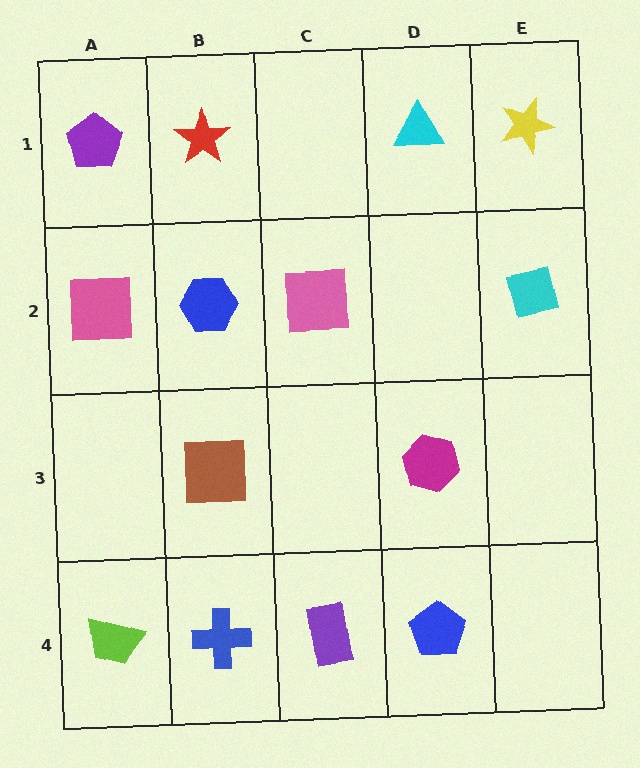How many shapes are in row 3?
2 shapes.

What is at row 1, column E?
A yellow star.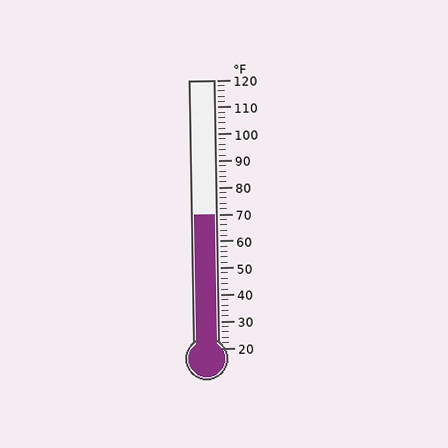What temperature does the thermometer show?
The thermometer shows approximately 70°F.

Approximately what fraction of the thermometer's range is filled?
The thermometer is filled to approximately 50% of its range.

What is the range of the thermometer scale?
The thermometer scale ranges from 20°F to 120°F.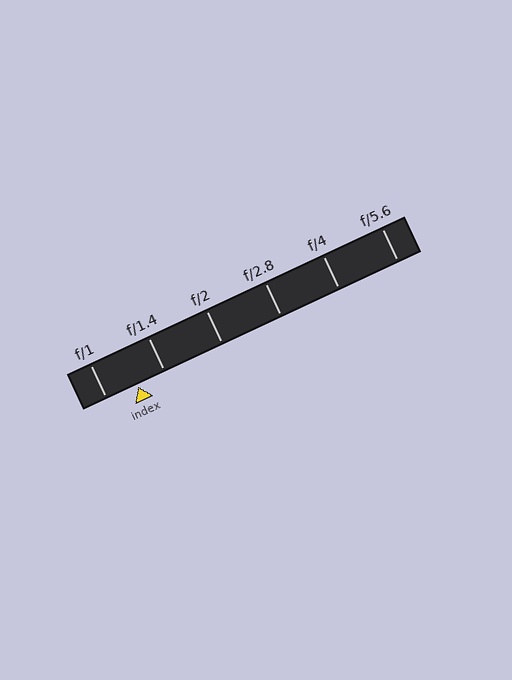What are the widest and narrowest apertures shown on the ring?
The widest aperture shown is f/1 and the narrowest is f/5.6.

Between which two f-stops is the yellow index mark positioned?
The index mark is between f/1 and f/1.4.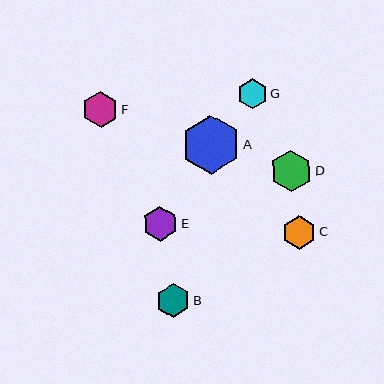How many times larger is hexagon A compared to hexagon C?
Hexagon A is approximately 1.7 times the size of hexagon C.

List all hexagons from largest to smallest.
From largest to smallest: A, D, F, E, B, C, G.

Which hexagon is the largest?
Hexagon A is the largest with a size of approximately 59 pixels.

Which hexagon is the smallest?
Hexagon G is the smallest with a size of approximately 30 pixels.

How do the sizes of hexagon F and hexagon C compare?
Hexagon F and hexagon C are approximately the same size.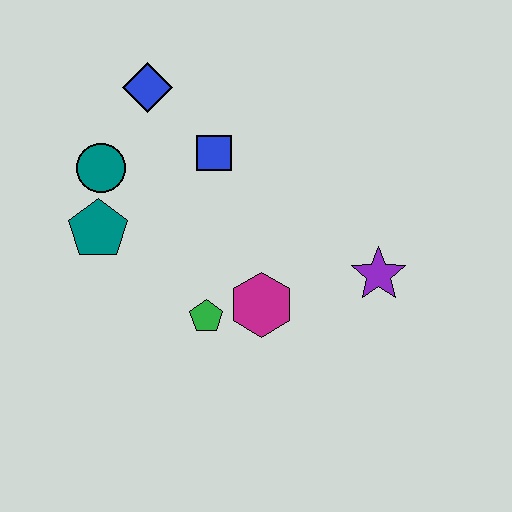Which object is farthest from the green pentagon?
The blue diamond is farthest from the green pentagon.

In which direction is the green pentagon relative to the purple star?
The green pentagon is to the left of the purple star.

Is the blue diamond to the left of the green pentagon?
Yes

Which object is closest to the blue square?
The blue diamond is closest to the blue square.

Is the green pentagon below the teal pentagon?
Yes